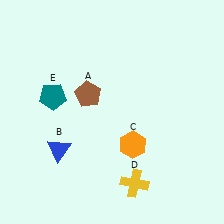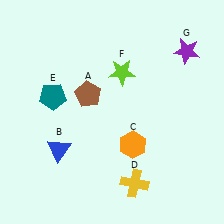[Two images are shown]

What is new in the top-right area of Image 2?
A purple star (G) was added in the top-right area of Image 2.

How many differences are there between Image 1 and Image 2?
There are 2 differences between the two images.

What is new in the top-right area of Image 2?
A lime star (F) was added in the top-right area of Image 2.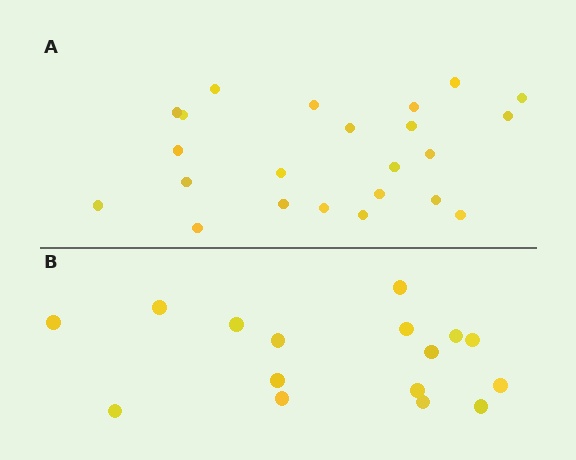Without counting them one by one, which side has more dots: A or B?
Region A (the top region) has more dots.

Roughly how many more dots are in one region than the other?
Region A has roughly 8 or so more dots than region B.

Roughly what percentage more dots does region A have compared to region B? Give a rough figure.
About 45% more.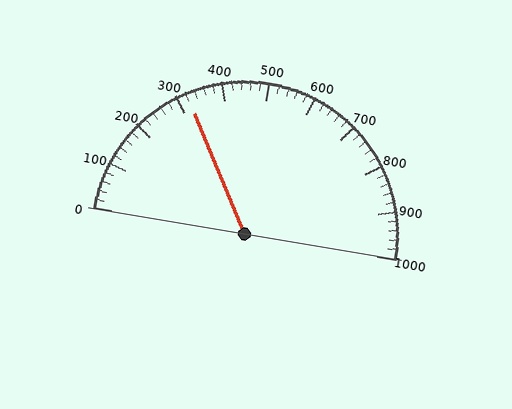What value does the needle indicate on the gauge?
The needle indicates approximately 320.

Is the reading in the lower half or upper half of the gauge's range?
The reading is in the lower half of the range (0 to 1000).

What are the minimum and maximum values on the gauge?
The gauge ranges from 0 to 1000.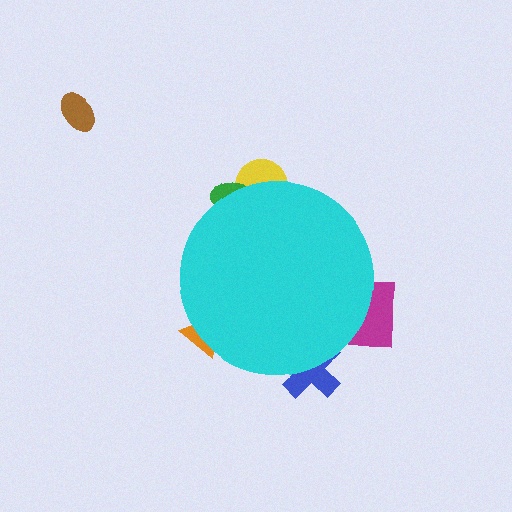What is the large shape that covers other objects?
A cyan circle.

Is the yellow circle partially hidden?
Yes, the yellow circle is partially hidden behind the cyan circle.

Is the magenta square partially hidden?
Yes, the magenta square is partially hidden behind the cyan circle.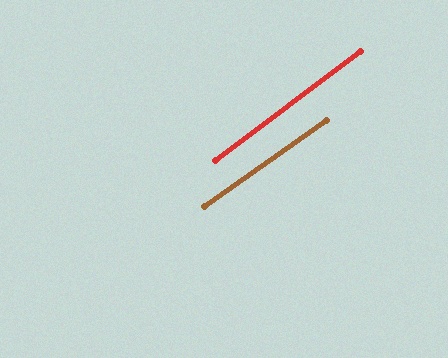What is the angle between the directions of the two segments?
Approximately 2 degrees.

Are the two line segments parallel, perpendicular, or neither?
Parallel — their directions differ by only 2.0°.